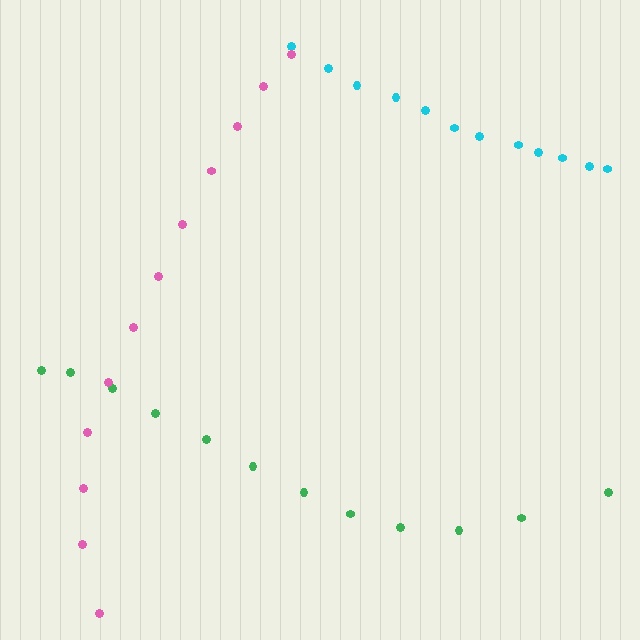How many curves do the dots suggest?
There are 3 distinct paths.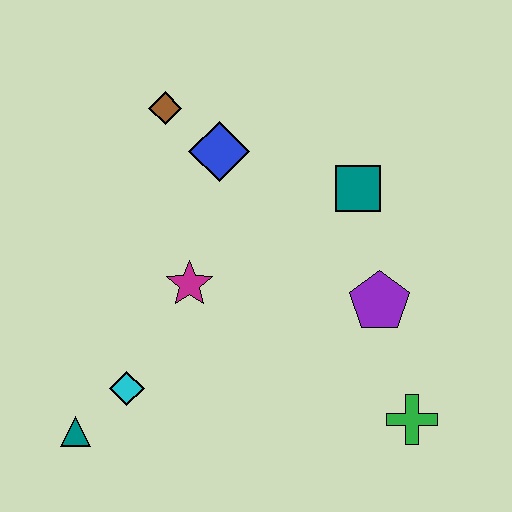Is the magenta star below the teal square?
Yes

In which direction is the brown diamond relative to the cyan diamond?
The brown diamond is above the cyan diamond.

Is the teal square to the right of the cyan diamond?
Yes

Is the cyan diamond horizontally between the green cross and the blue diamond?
No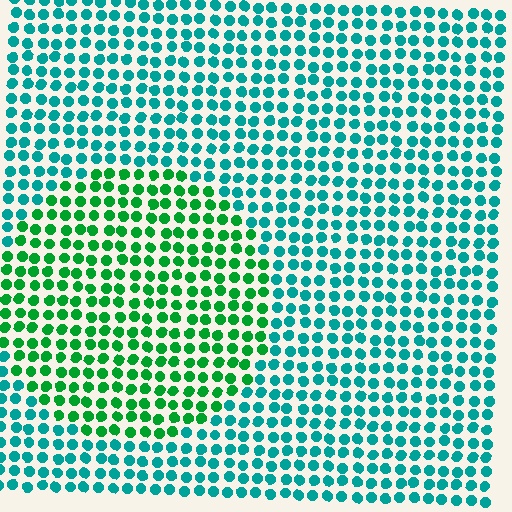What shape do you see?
I see a circle.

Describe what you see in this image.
The image is filled with small teal elements in a uniform arrangement. A circle-shaped region is visible where the elements are tinted to a slightly different hue, forming a subtle color boundary.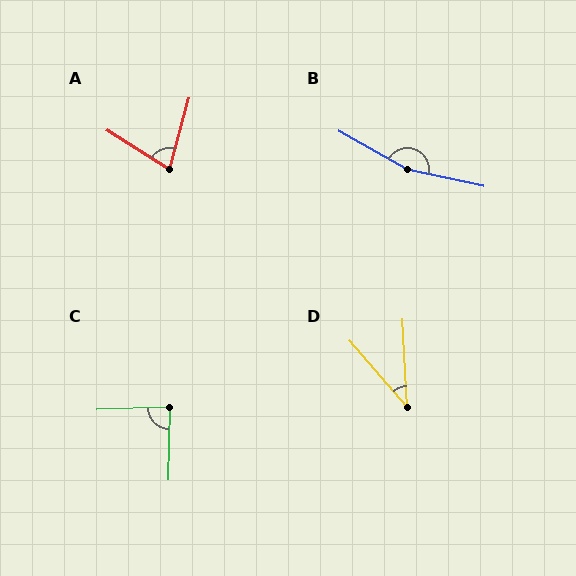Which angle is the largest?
B, at approximately 163 degrees.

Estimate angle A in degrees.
Approximately 73 degrees.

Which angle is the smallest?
D, at approximately 38 degrees.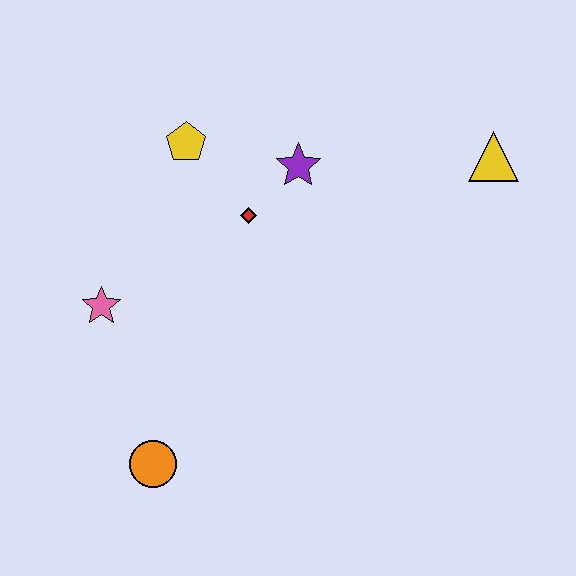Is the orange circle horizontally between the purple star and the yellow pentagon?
No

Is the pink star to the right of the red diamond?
No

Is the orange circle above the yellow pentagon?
No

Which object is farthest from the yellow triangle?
The orange circle is farthest from the yellow triangle.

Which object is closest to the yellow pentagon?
The red diamond is closest to the yellow pentagon.